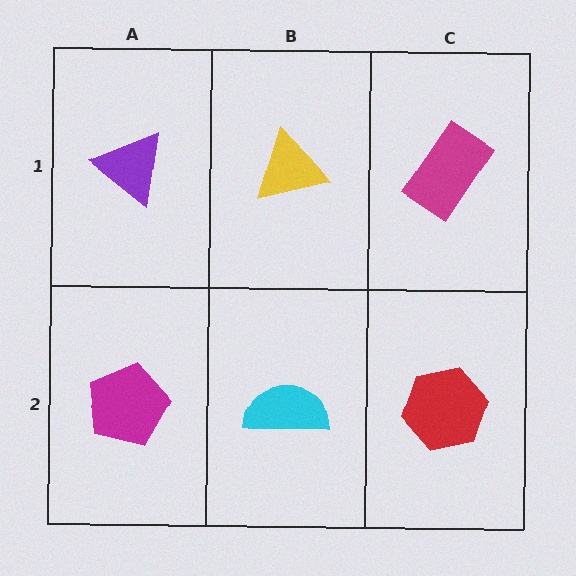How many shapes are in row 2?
3 shapes.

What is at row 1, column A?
A purple triangle.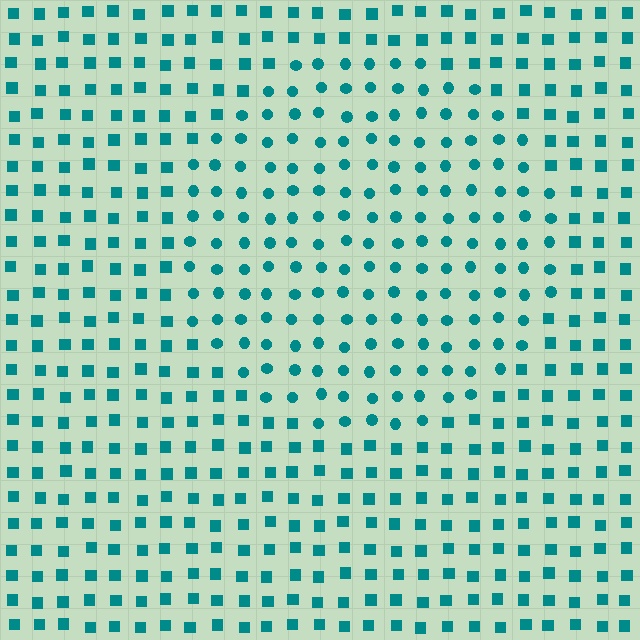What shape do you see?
I see a circle.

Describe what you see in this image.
The image is filled with small teal elements arranged in a uniform grid. A circle-shaped region contains circles, while the surrounding area contains squares. The boundary is defined purely by the change in element shape.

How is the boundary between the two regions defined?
The boundary is defined by a change in element shape: circles inside vs. squares outside. All elements share the same color and spacing.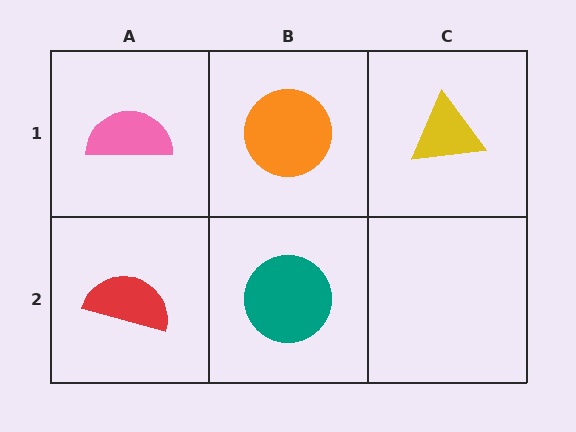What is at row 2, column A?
A red semicircle.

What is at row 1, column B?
An orange circle.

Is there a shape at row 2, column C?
No, that cell is empty.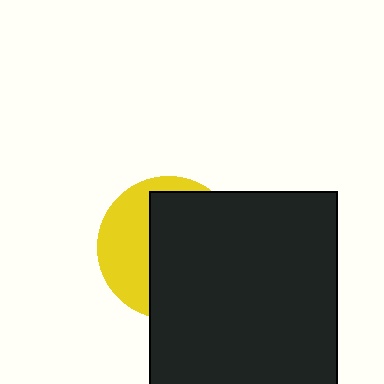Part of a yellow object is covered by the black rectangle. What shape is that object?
It is a circle.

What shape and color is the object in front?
The object in front is a black rectangle.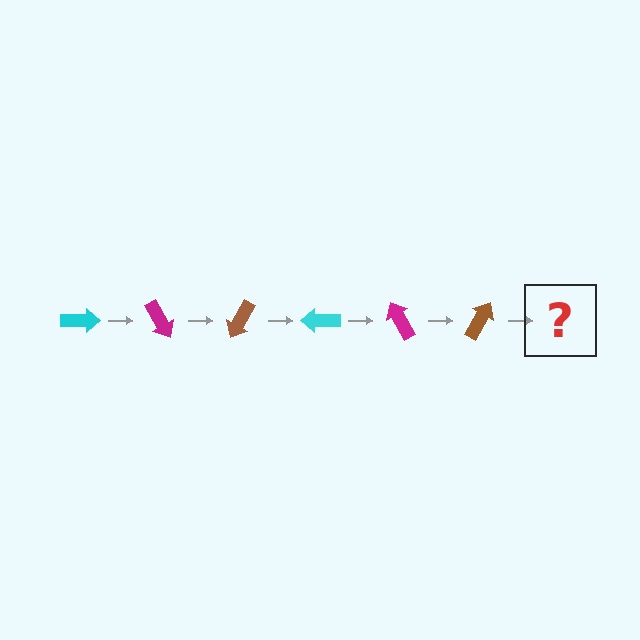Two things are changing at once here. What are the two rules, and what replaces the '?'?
The two rules are that it rotates 60 degrees each step and the color cycles through cyan, magenta, and brown. The '?' should be a cyan arrow, rotated 360 degrees from the start.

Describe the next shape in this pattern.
It should be a cyan arrow, rotated 360 degrees from the start.